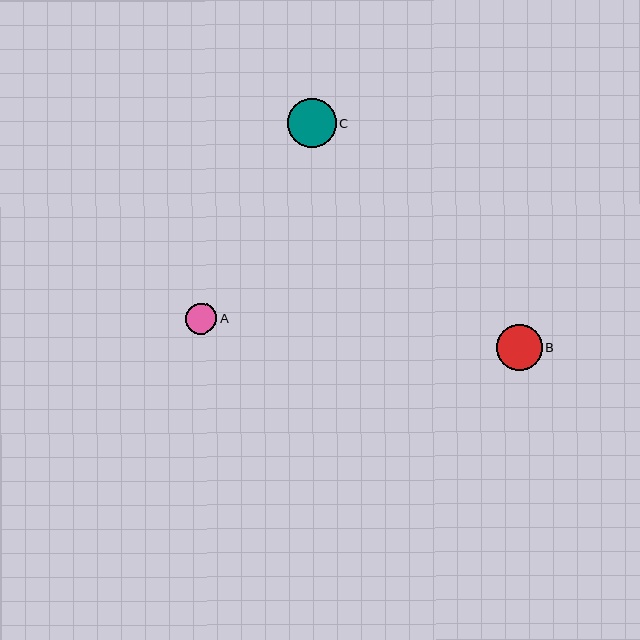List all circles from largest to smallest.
From largest to smallest: C, B, A.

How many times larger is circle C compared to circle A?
Circle C is approximately 1.6 times the size of circle A.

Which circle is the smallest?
Circle A is the smallest with a size of approximately 31 pixels.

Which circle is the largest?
Circle C is the largest with a size of approximately 49 pixels.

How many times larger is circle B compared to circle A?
Circle B is approximately 1.5 times the size of circle A.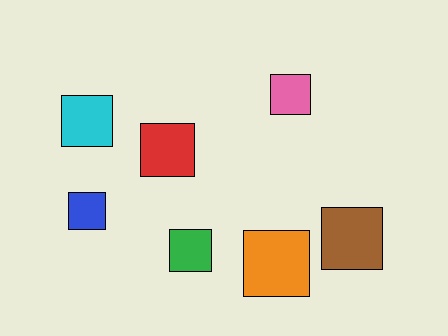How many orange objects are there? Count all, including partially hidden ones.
There is 1 orange object.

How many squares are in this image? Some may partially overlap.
There are 7 squares.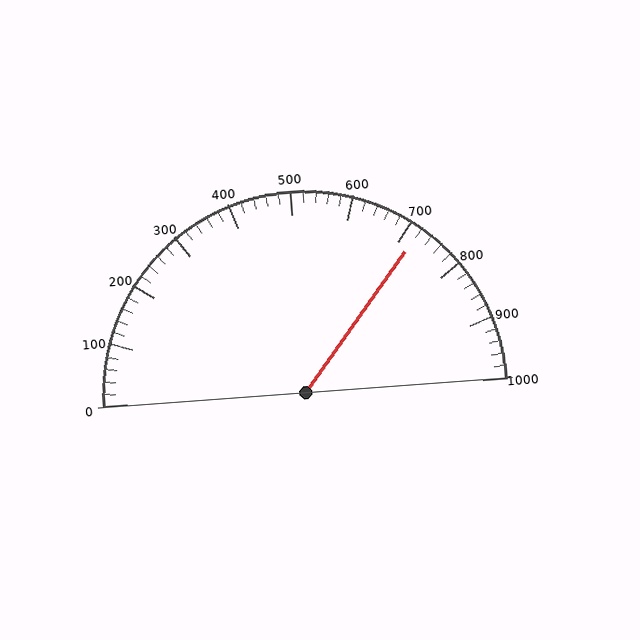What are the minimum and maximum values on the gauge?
The gauge ranges from 0 to 1000.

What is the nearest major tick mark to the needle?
The nearest major tick mark is 700.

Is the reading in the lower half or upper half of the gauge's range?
The reading is in the upper half of the range (0 to 1000).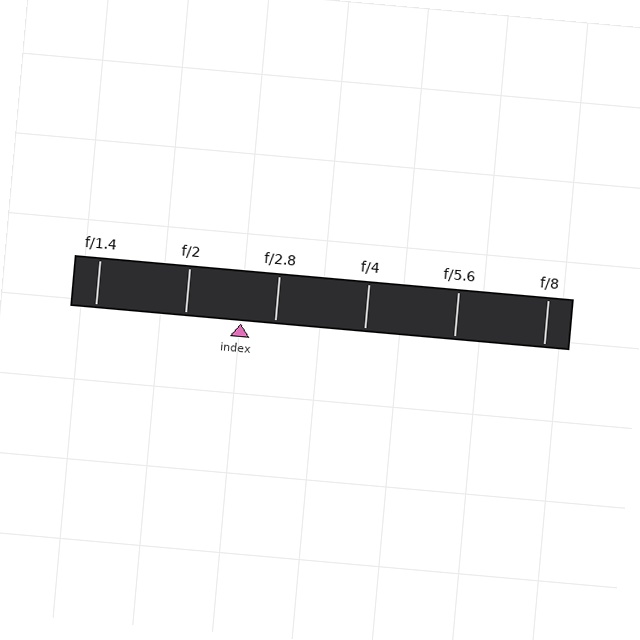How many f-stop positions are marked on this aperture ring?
There are 6 f-stop positions marked.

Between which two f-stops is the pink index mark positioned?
The index mark is between f/2 and f/2.8.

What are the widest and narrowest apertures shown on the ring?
The widest aperture shown is f/1.4 and the narrowest is f/8.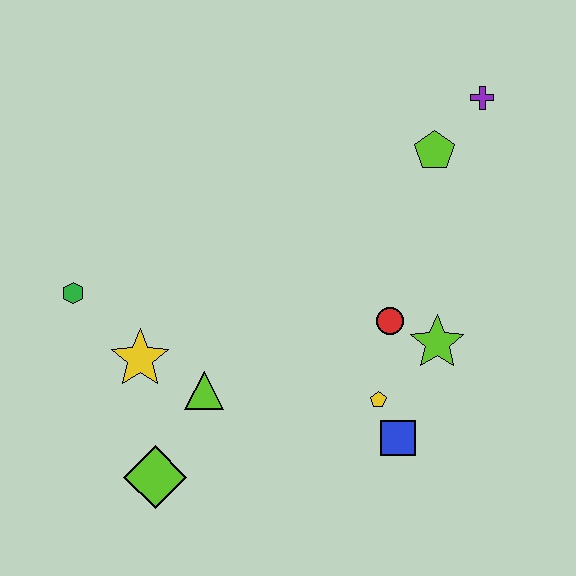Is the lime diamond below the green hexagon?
Yes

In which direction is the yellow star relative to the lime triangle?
The yellow star is to the left of the lime triangle.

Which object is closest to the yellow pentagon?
The blue square is closest to the yellow pentagon.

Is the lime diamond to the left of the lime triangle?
Yes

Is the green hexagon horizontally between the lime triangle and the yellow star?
No